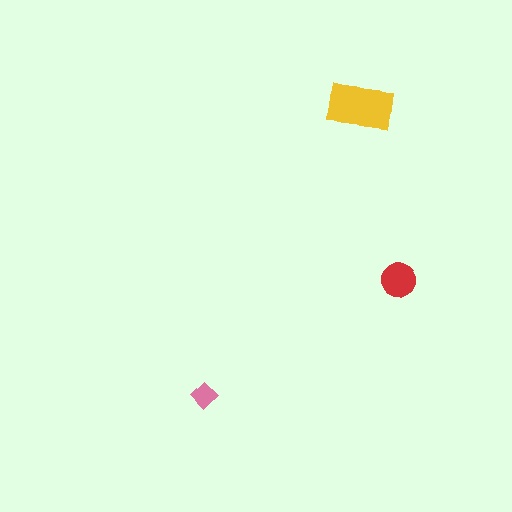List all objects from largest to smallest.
The yellow rectangle, the red circle, the pink diamond.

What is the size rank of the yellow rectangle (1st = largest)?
1st.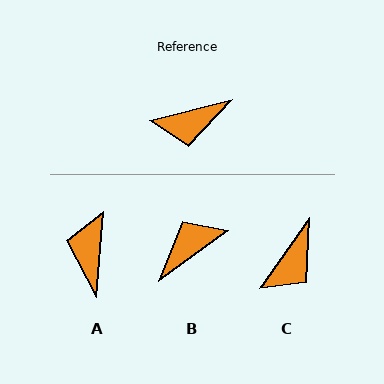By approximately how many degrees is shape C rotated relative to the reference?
Approximately 41 degrees counter-clockwise.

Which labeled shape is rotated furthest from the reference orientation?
B, about 158 degrees away.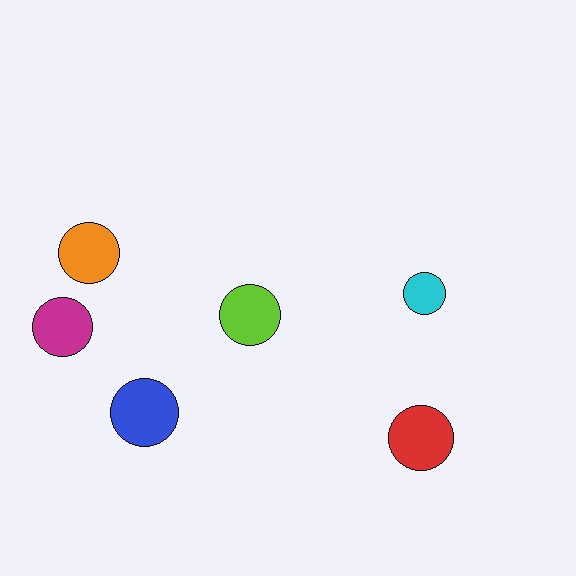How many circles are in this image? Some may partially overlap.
There are 6 circles.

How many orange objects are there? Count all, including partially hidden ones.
There is 1 orange object.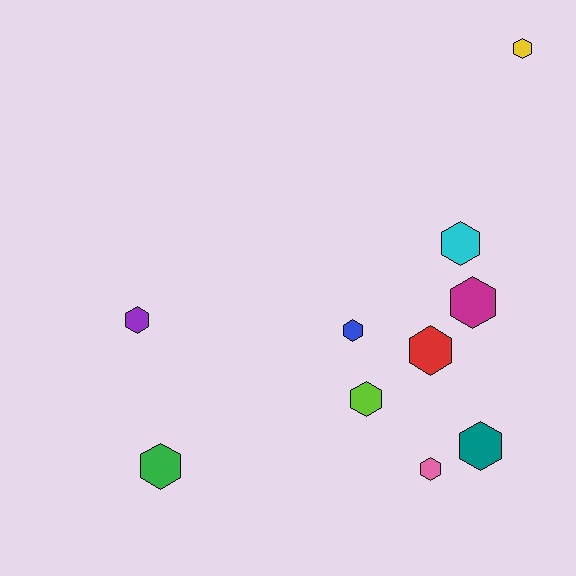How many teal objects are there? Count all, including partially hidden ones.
There is 1 teal object.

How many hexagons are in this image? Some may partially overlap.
There are 10 hexagons.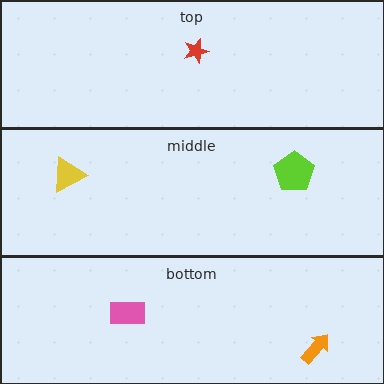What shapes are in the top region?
The red star.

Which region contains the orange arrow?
The bottom region.